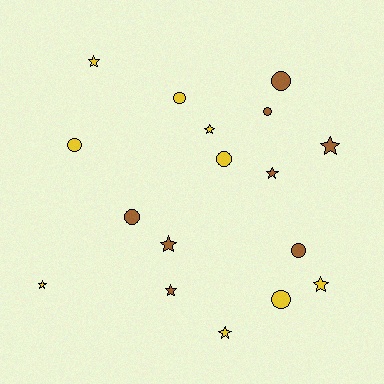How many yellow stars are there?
There are 5 yellow stars.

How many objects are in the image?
There are 17 objects.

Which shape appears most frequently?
Star, with 9 objects.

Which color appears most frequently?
Yellow, with 9 objects.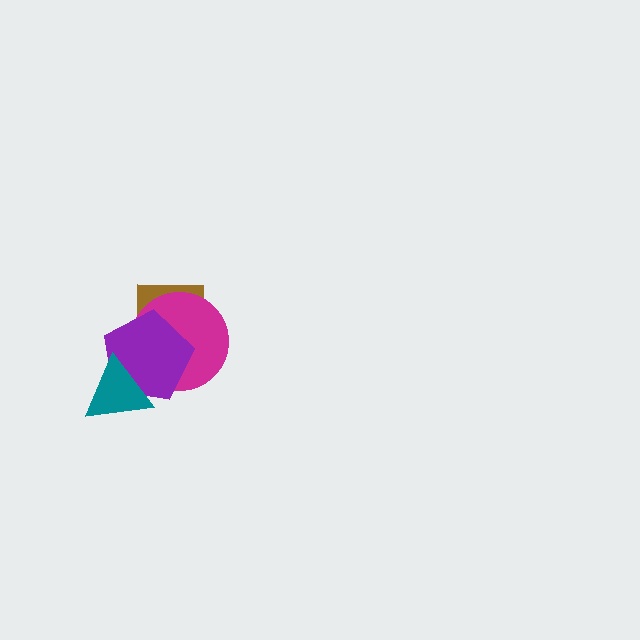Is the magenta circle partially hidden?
Yes, it is partially covered by another shape.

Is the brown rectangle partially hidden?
Yes, it is partially covered by another shape.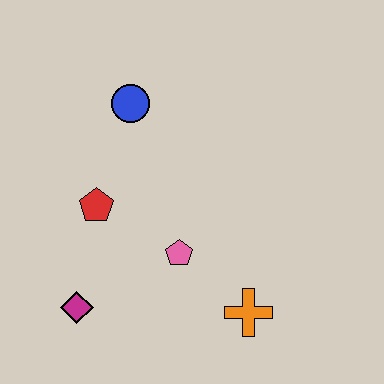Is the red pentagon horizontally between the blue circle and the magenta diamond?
Yes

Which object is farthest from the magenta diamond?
The blue circle is farthest from the magenta diamond.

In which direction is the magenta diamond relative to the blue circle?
The magenta diamond is below the blue circle.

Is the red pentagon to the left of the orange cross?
Yes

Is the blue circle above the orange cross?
Yes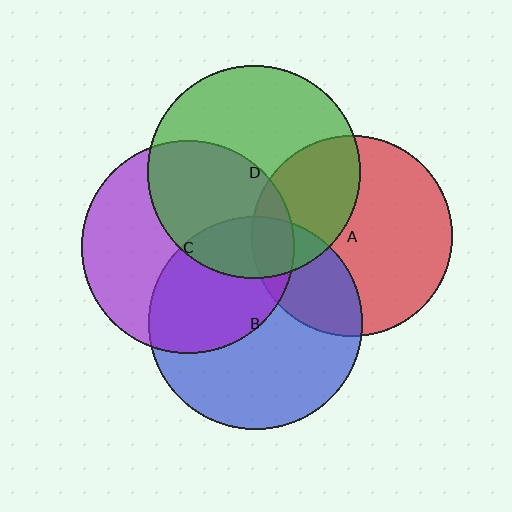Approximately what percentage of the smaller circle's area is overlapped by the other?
Approximately 20%.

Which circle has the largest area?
Circle B (blue).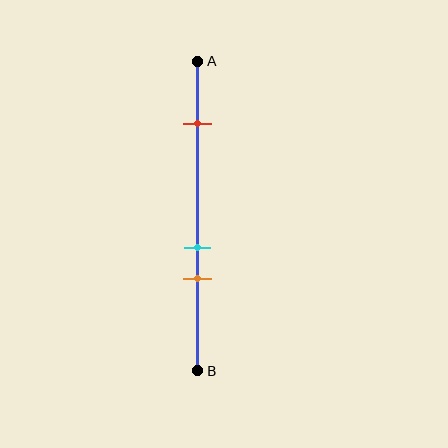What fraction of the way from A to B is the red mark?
The red mark is approximately 20% (0.2) of the way from A to B.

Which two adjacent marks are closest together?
The cyan and orange marks are the closest adjacent pair.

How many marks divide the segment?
There are 3 marks dividing the segment.